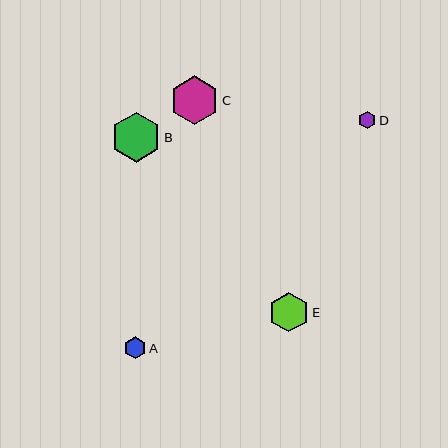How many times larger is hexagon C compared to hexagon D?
Hexagon C is approximately 2.9 times the size of hexagon D.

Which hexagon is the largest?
Hexagon B is the largest with a size of approximately 50 pixels.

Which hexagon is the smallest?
Hexagon D is the smallest with a size of approximately 17 pixels.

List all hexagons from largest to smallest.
From largest to smallest: B, C, E, A, D.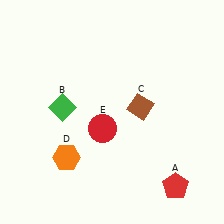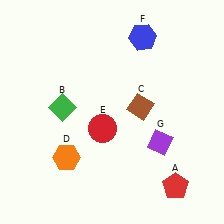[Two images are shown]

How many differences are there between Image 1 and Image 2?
There are 2 differences between the two images.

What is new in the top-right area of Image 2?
A blue hexagon (F) was added in the top-right area of Image 2.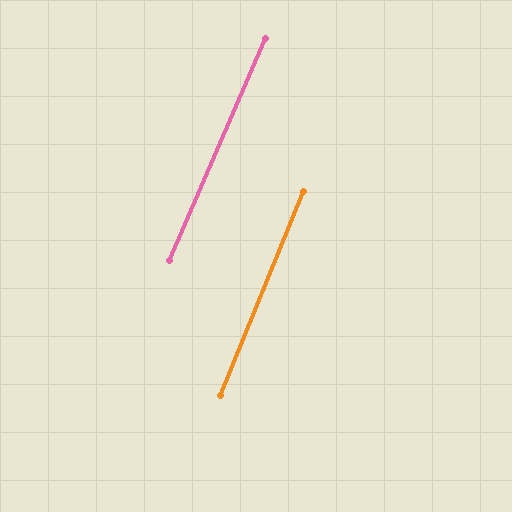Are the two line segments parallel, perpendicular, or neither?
Parallel — their directions differ by only 1.1°.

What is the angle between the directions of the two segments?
Approximately 1 degree.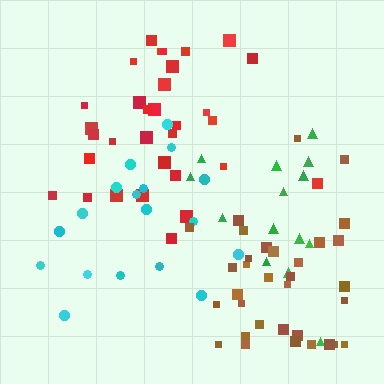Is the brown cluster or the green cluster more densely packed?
Brown.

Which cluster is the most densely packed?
Brown.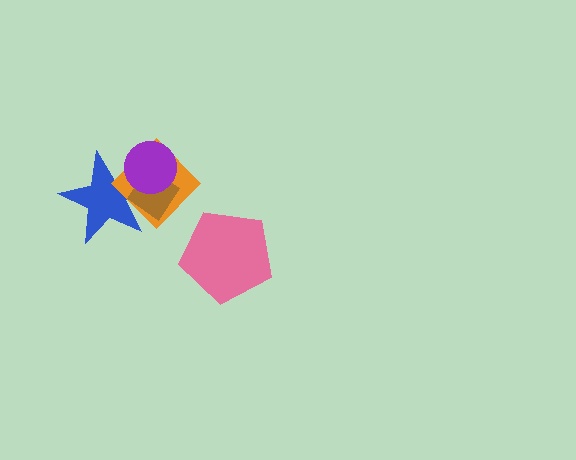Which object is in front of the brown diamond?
The purple circle is in front of the brown diamond.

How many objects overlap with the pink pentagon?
0 objects overlap with the pink pentagon.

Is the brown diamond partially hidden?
Yes, it is partially covered by another shape.